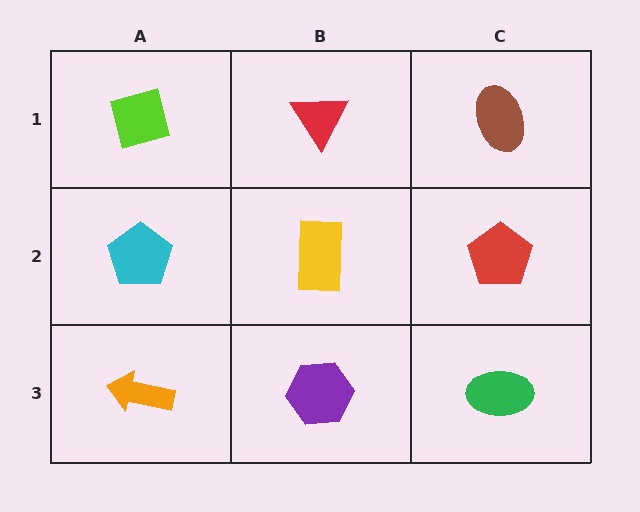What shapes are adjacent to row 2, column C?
A brown ellipse (row 1, column C), a green ellipse (row 3, column C), a yellow rectangle (row 2, column B).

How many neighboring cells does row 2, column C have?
3.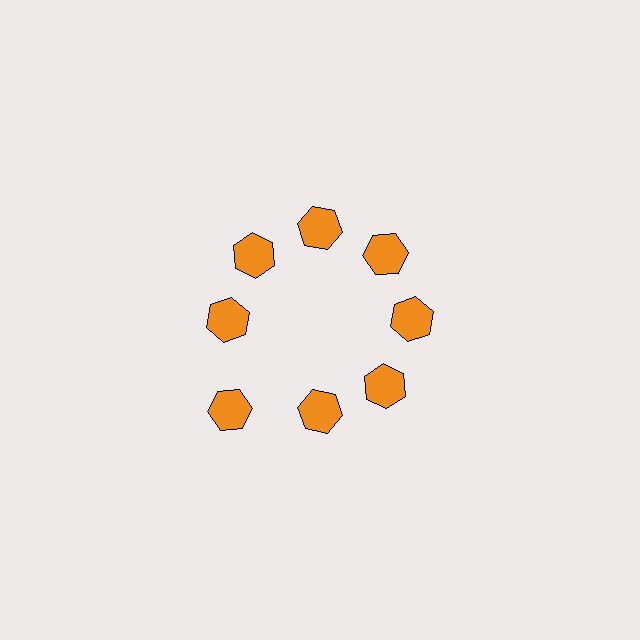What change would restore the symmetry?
The symmetry would be restored by moving it inward, back onto the ring so that all 8 hexagons sit at equal angles and equal distance from the center.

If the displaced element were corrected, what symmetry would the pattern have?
It would have 8-fold rotational symmetry — the pattern would map onto itself every 45 degrees.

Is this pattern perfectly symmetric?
No. The 8 orange hexagons are arranged in a ring, but one element near the 8 o'clock position is pushed outward from the center, breaking the 8-fold rotational symmetry.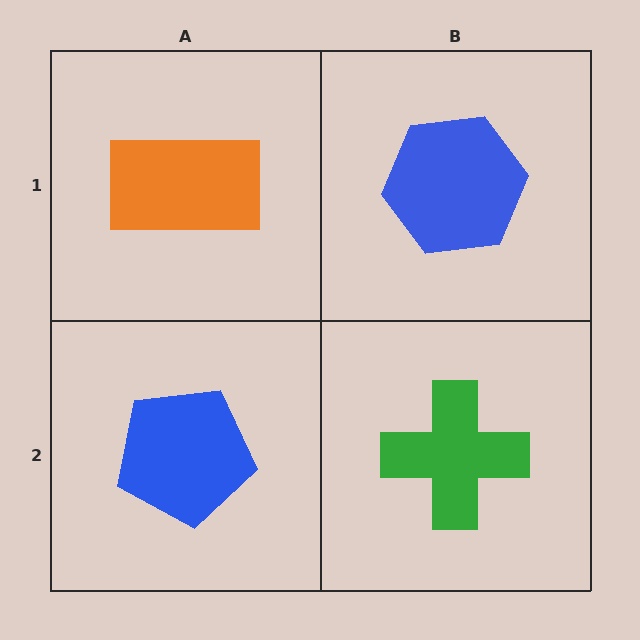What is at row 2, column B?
A green cross.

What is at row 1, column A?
An orange rectangle.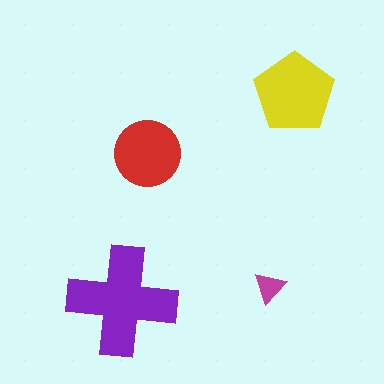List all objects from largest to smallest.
The purple cross, the yellow pentagon, the red circle, the magenta triangle.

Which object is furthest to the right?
The yellow pentagon is rightmost.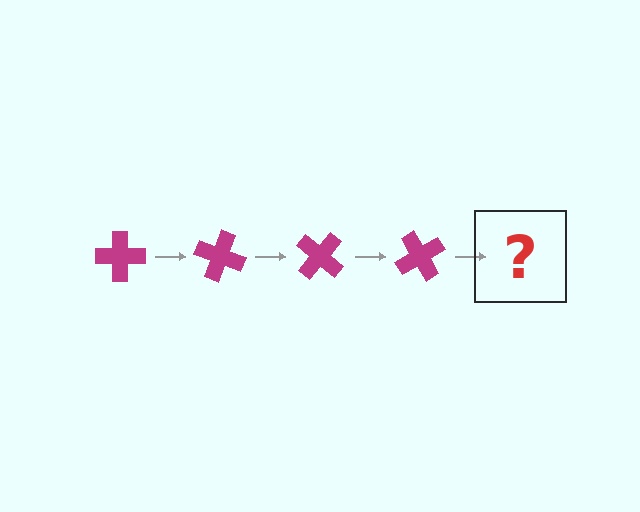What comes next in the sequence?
The next element should be a magenta cross rotated 80 degrees.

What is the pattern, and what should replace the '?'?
The pattern is that the cross rotates 20 degrees each step. The '?' should be a magenta cross rotated 80 degrees.